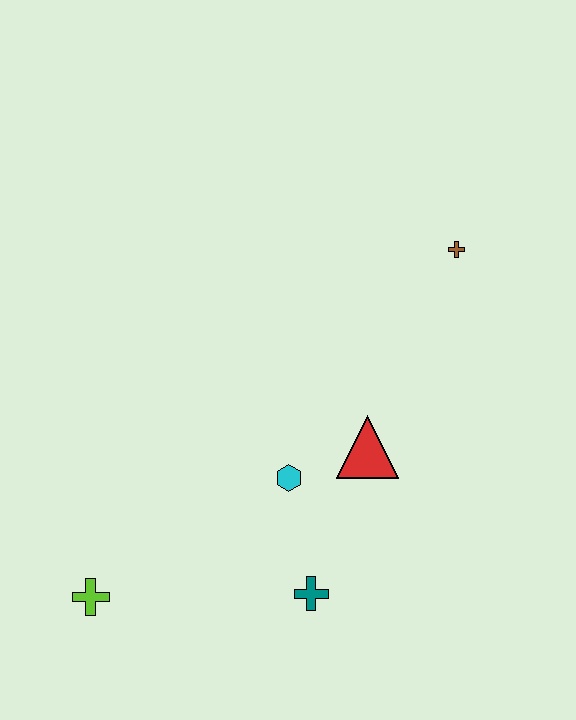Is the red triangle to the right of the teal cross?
Yes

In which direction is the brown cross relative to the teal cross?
The brown cross is above the teal cross.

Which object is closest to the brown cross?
The red triangle is closest to the brown cross.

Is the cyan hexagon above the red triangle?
No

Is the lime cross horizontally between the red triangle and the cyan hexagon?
No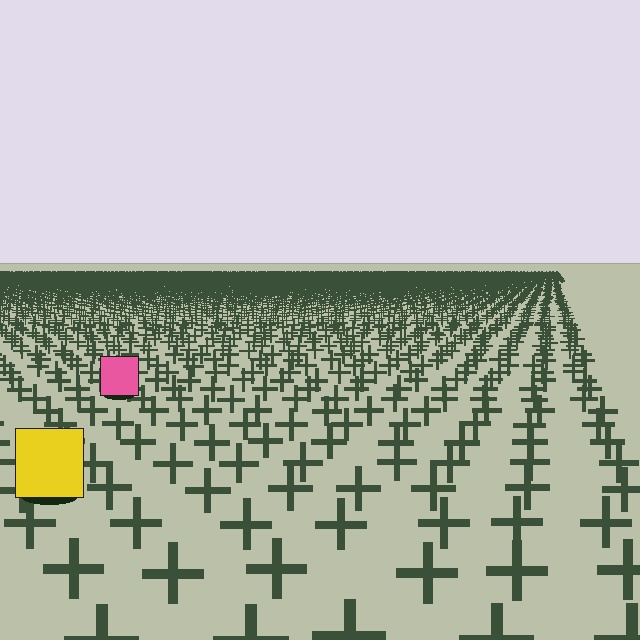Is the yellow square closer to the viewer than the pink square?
Yes. The yellow square is closer — you can tell from the texture gradient: the ground texture is coarser near it.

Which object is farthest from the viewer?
The pink square is farthest from the viewer. It appears smaller and the ground texture around it is denser.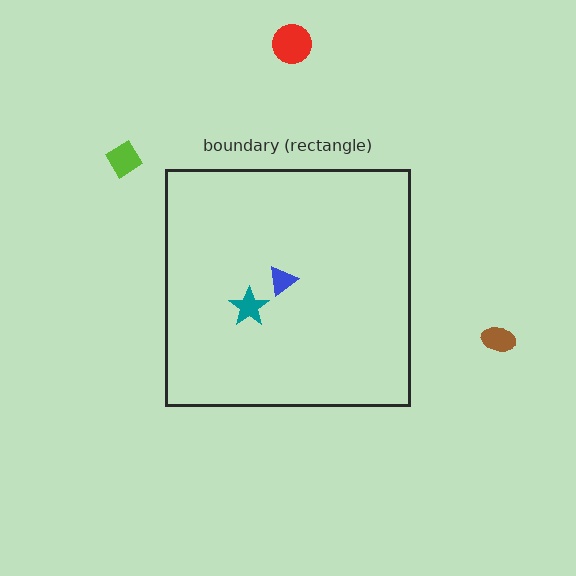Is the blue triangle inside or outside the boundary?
Inside.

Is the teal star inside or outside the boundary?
Inside.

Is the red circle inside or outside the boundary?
Outside.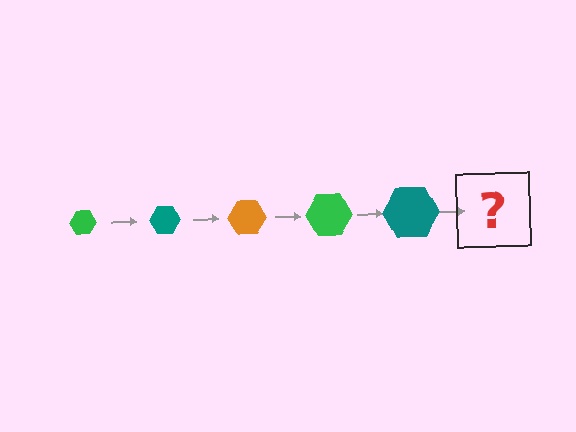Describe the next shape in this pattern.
It should be an orange hexagon, larger than the previous one.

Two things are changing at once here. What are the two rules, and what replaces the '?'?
The two rules are that the hexagon grows larger each step and the color cycles through green, teal, and orange. The '?' should be an orange hexagon, larger than the previous one.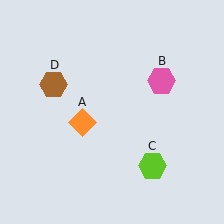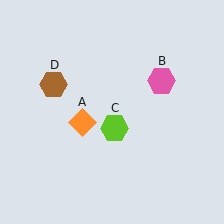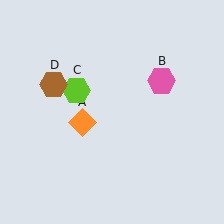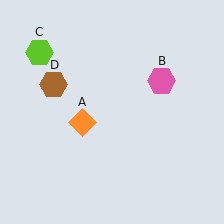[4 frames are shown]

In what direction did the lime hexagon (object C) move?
The lime hexagon (object C) moved up and to the left.